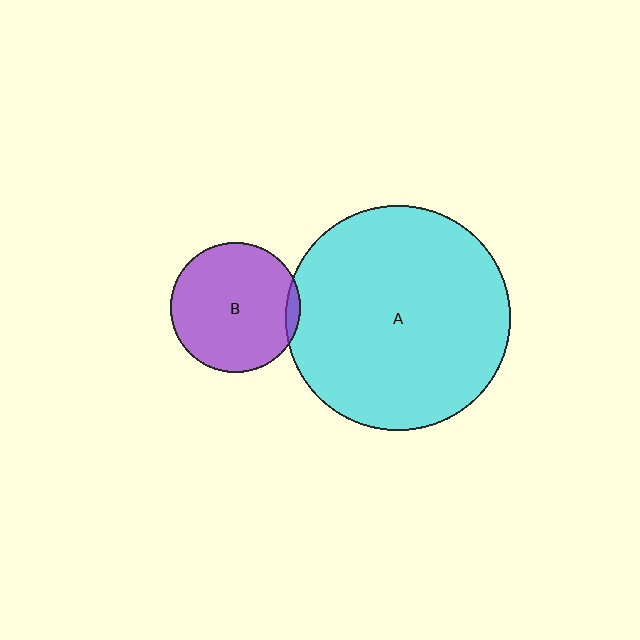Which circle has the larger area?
Circle A (cyan).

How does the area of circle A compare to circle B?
Approximately 3.0 times.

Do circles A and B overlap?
Yes.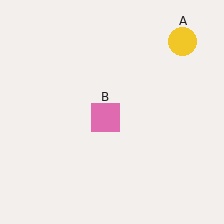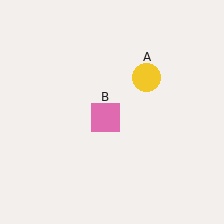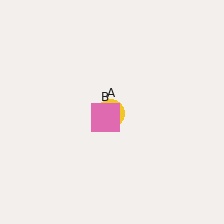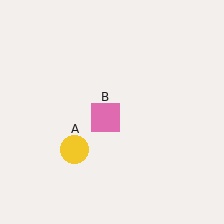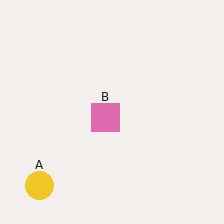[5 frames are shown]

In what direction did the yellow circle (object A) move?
The yellow circle (object A) moved down and to the left.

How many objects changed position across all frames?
1 object changed position: yellow circle (object A).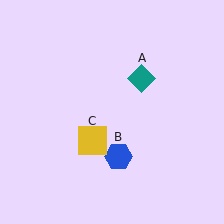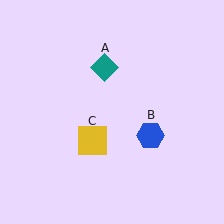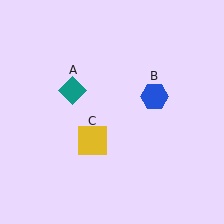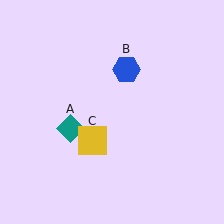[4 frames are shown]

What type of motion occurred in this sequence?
The teal diamond (object A), blue hexagon (object B) rotated counterclockwise around the center of the scene.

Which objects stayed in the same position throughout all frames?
Yellow square (object C) remained stationary.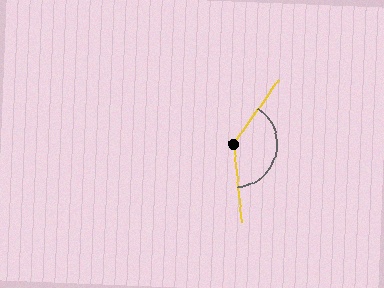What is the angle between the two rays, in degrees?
Approximately 139 degrees.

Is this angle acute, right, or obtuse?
It is obtuse.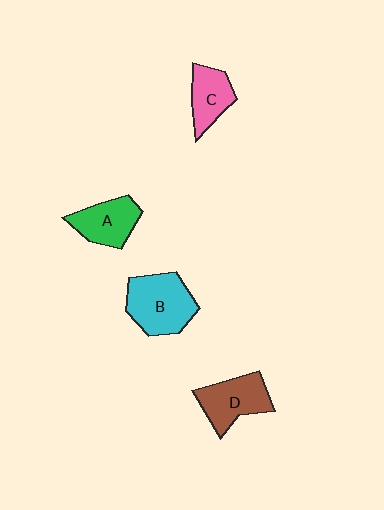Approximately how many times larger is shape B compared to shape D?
Approximately 1.2 times.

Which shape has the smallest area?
Shape C (pink).